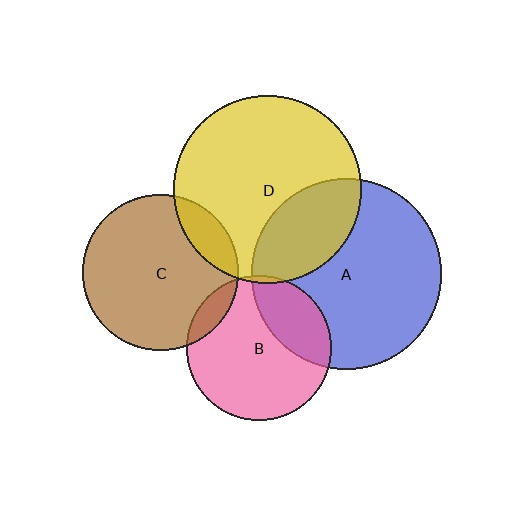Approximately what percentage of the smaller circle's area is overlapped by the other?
Approximately 15%.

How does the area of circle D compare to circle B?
Approximately 1.7 times.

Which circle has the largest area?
Circle A (blue).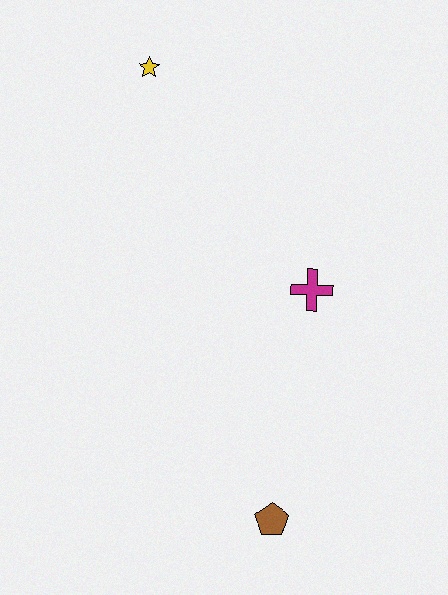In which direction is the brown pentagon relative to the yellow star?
The brown pentagon is below the yellow star.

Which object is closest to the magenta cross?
The brown pentagon is closest to the magenta cross.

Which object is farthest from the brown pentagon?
The yellow star is farthest from the brown pentagon.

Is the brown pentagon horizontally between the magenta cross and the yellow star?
Yes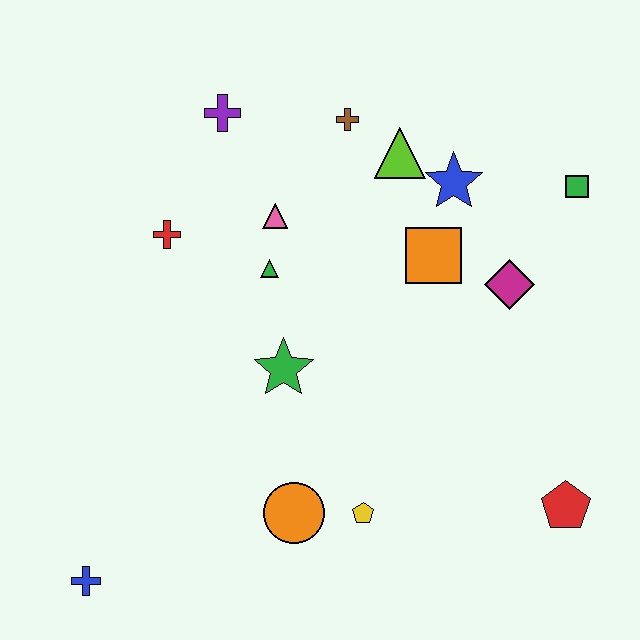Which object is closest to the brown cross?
The lime triangle is closest to the brown cross.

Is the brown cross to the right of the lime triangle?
No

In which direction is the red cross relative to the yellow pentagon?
The red cross is above the yellow pentagon.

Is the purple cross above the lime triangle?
Yes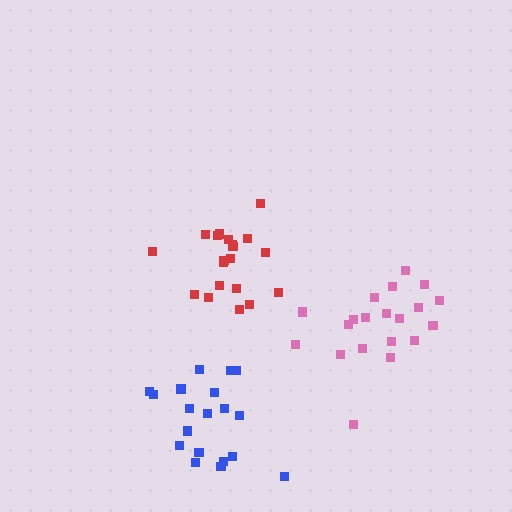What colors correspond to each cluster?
The clusters are colored: pink, red, blue.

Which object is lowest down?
The blue cluster is bottommost.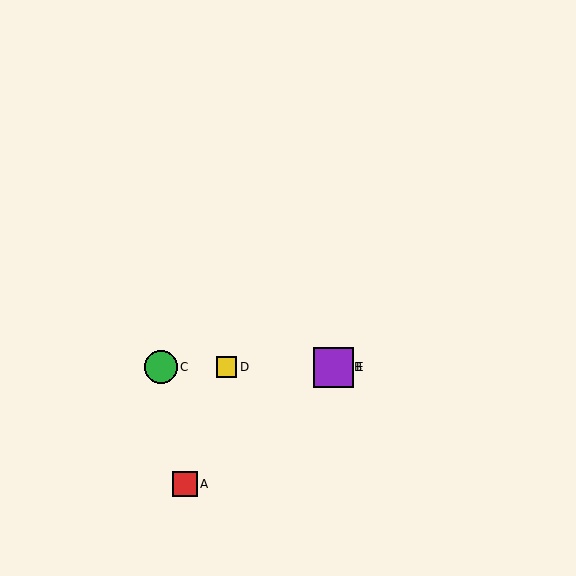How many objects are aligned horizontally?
4 objects (B, C, D, E) are aligned horizontally.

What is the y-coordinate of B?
Object B is at y≈367.